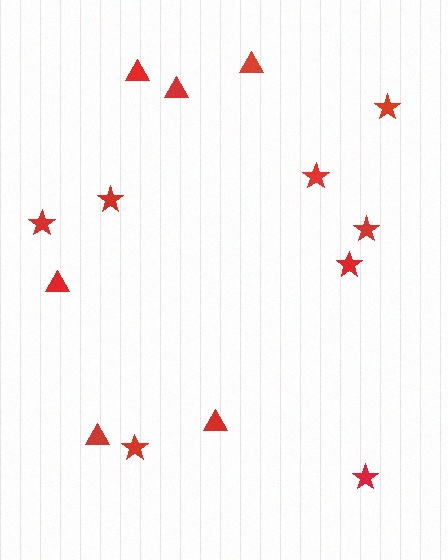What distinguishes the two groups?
There are 2 groups: one group of triangles (6) and one group of stars (8).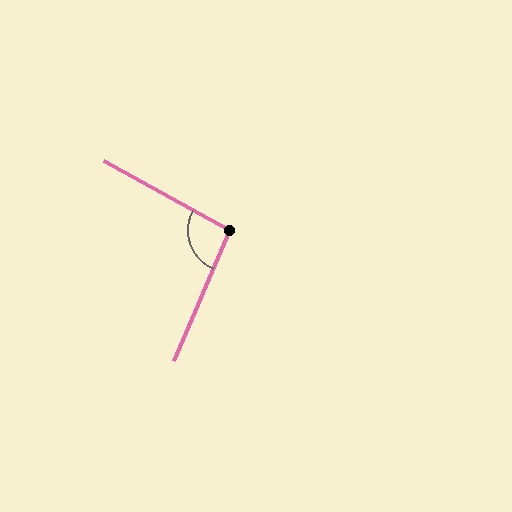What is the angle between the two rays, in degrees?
Approximately 96 degrees.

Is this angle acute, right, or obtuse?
It is obtuse.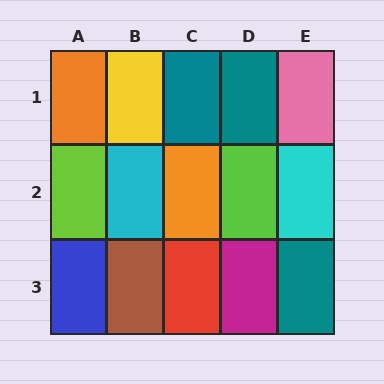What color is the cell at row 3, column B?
Brown.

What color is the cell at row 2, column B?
Cyan.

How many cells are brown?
1 cell is brown.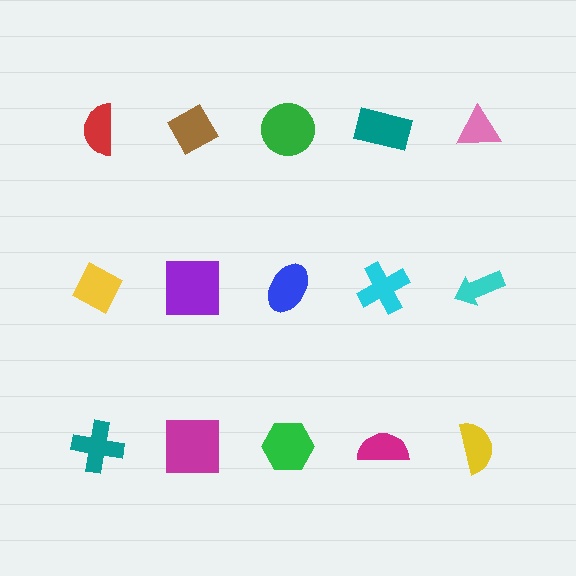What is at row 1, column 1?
A red semicircle.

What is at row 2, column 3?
A blue ellipse.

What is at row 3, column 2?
A magenta square.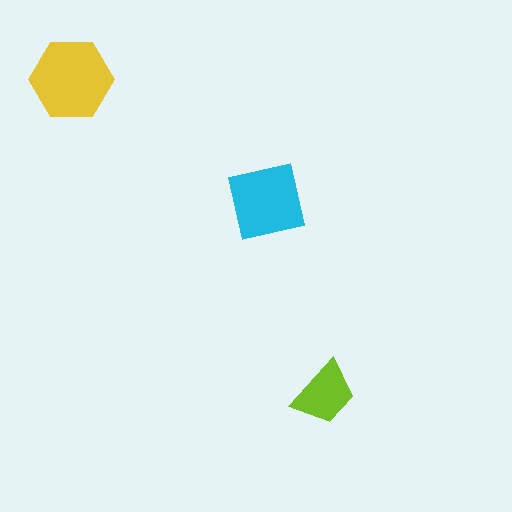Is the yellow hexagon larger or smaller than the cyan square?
Larger.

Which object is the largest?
The yellow hexagon.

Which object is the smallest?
The lime trapezoid.